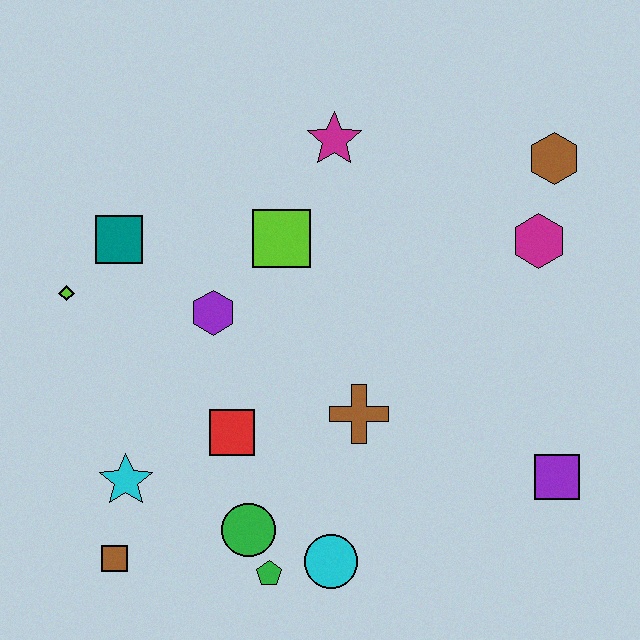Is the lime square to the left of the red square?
No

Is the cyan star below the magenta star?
Yes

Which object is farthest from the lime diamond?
The purple square is farthest from the lime diamond.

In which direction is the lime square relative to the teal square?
The lime square is to the right of the teal square.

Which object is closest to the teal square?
The lime diamond is closest to the teal square.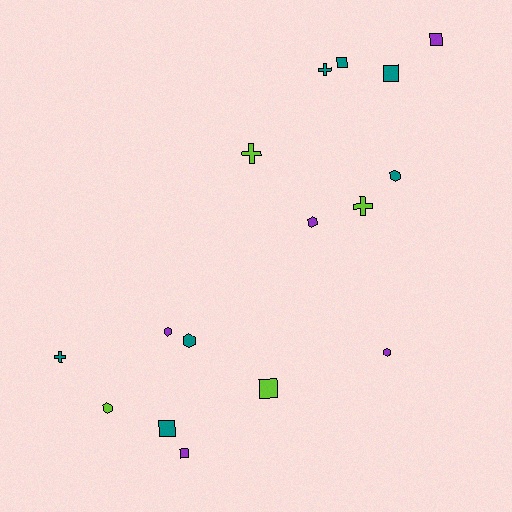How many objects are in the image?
There are 16 objects.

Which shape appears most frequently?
Hexagon, with 6 objects.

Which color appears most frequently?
Teal, with 7 objects.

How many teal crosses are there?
There are 2 teal crosses.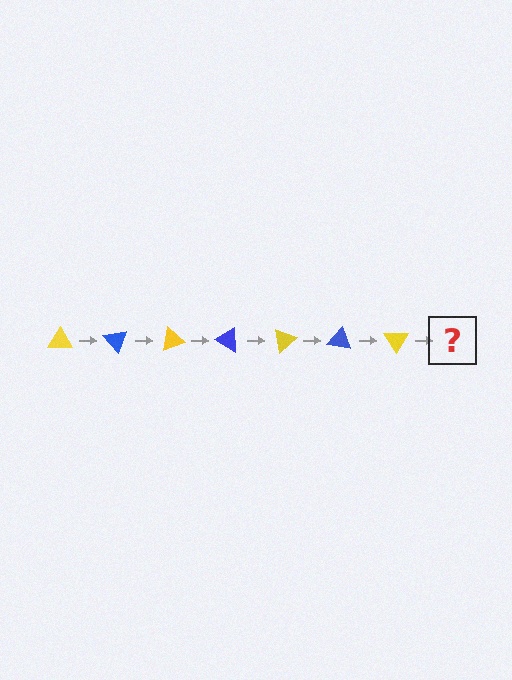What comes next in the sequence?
The next element should be a blue triangle, rotated 350 degrees from the start.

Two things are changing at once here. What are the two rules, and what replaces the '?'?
The two rules are that it rotates 50 degrees each step and the color cycles through yellow and blue. The '?' should be a blue triangle, rotated 350 degrees from the start.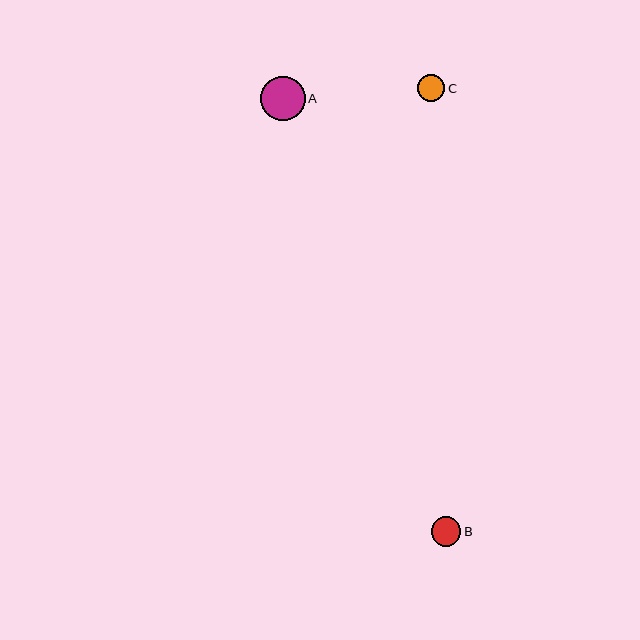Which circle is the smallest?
Circle C is the smallest with a size of approximately 27 pixels.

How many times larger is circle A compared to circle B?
Circle A is approximately 1.5 times the size of circle B.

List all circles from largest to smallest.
From largest to smallest: A, B, C.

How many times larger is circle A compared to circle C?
Circle A is approximately 1.7 times the size of circle C.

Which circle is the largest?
Circle A is the largest with a size of approximately 45 pixels.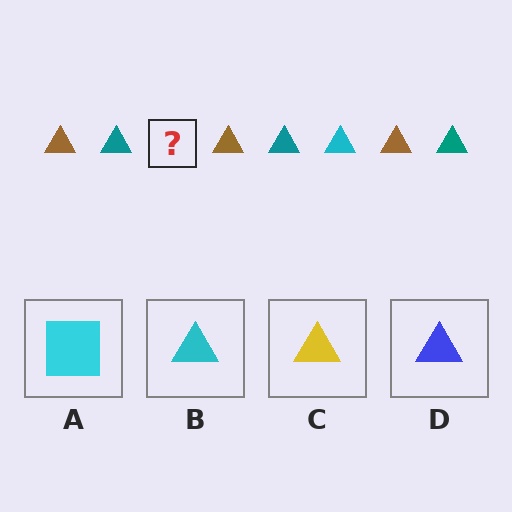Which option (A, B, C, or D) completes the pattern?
B.